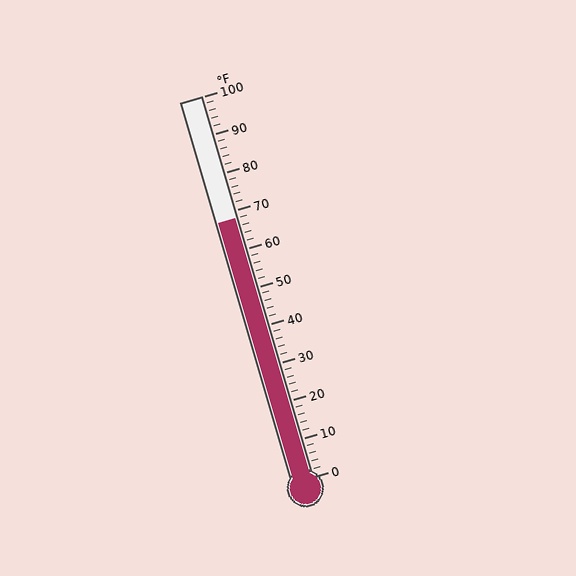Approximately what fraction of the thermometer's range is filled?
The thermometer is filled to approximately 70% of its range.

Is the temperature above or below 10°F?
The temperature is above 10°F.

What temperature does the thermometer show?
The thermometer shows approximately 68°F.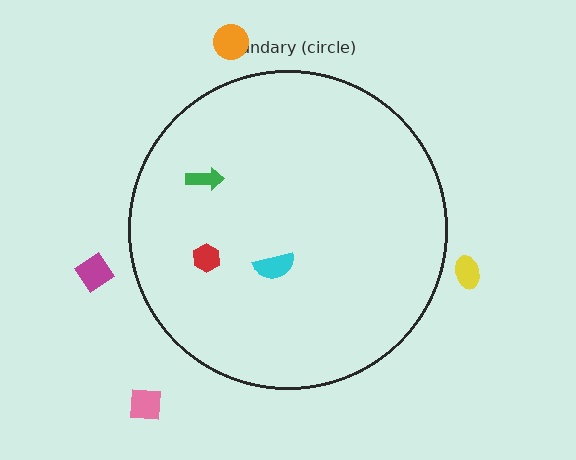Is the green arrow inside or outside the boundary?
Inside.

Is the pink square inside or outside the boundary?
Outside.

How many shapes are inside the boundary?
3 inside, 4 outside.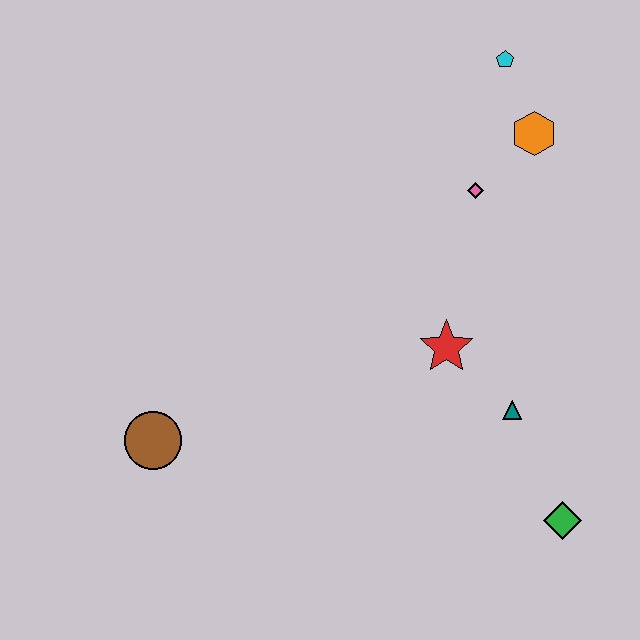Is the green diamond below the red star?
Yes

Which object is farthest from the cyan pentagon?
The brown circle is farthest from the cyan pentagon.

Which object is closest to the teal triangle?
The red star is closest to the teal triangle.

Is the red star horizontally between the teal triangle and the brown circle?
Yes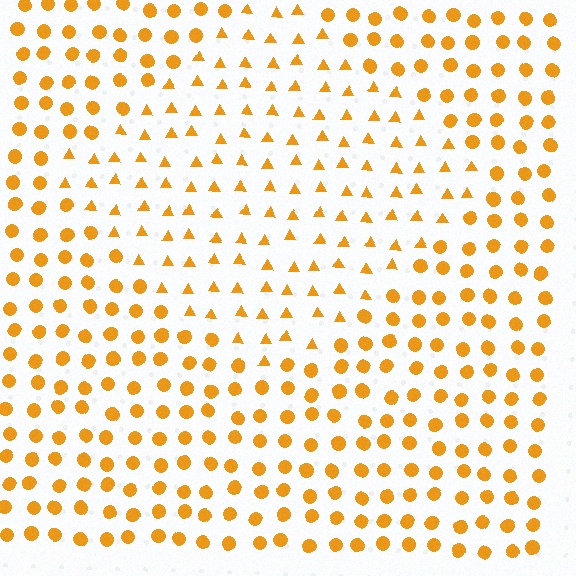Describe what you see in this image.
The image is filled with small orange elements arranged in a uniform grid. A diamond-shaped region contains triangles, while the surrounding area contains circles. The boundary is defined purely by the change in element shape.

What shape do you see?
I see a diamond.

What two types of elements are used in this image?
The image uses triangles inside the diamond region and circles outside it.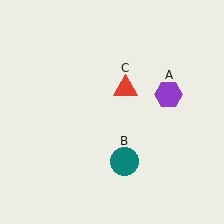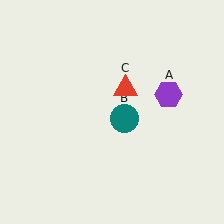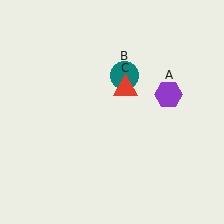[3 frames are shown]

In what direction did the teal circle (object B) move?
The teal circle (object B) moved up.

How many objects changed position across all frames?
1 object changed position: teal circle (object B).